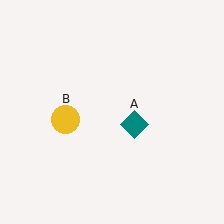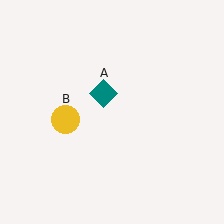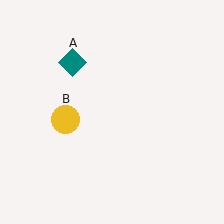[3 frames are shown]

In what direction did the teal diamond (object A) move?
The teal diamond (object A) moved up and to the left.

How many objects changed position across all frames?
1 object changed position: teal diamond (object A).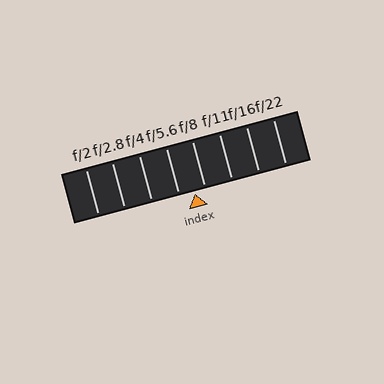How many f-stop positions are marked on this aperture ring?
There are 8 f-stop positions marked.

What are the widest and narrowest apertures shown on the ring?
The widest aperture shown is f/2 and the narrowest is f/22.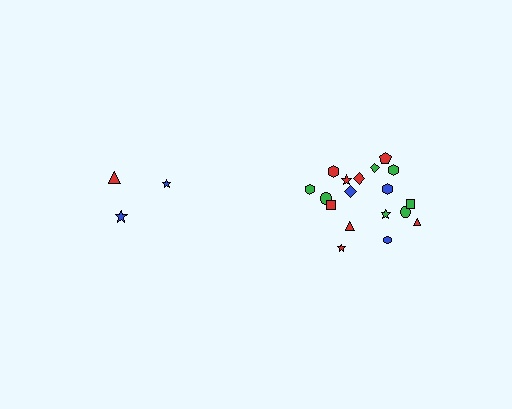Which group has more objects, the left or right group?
The right group.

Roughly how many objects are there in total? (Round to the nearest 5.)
Roughly 20 objects in total.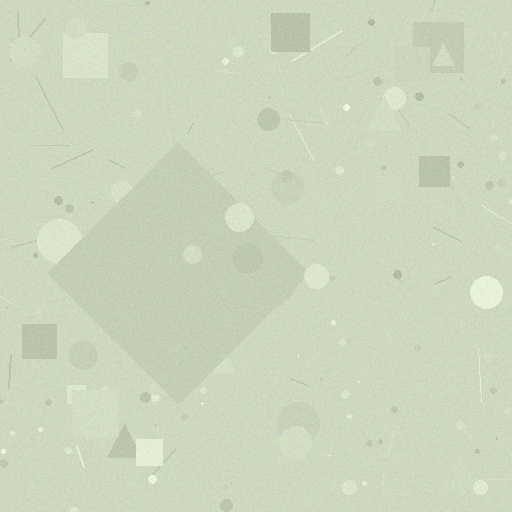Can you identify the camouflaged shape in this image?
The camouflaged shape is a diamond.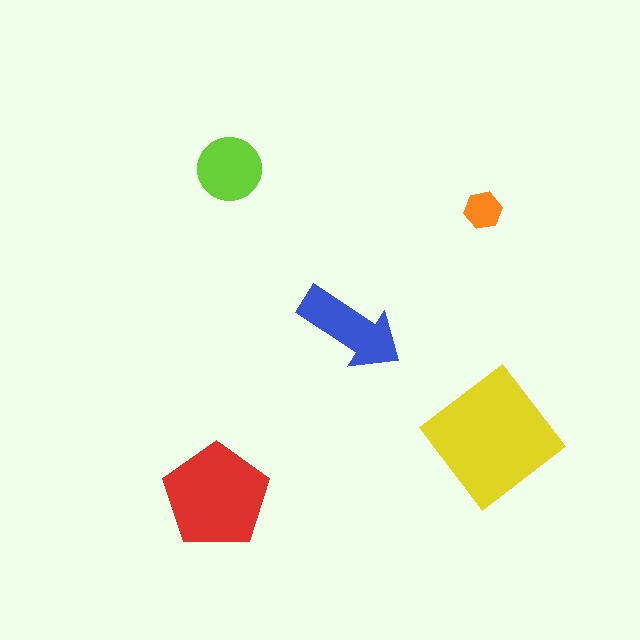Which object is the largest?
The yellow diamond.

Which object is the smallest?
The orange hexagon.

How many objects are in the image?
There are 5 objects in the image.